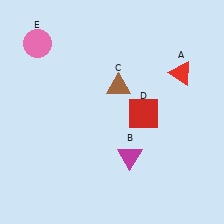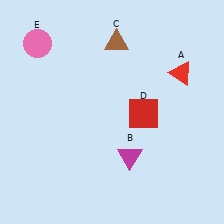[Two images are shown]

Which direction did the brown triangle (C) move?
The brown triangle (C) moved up.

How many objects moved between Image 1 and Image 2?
1 object moved between the two images.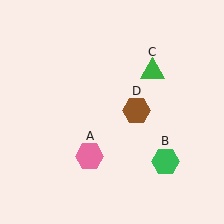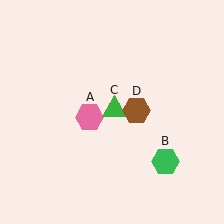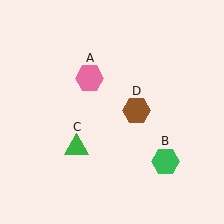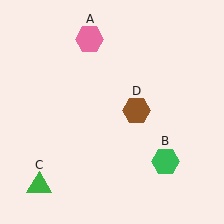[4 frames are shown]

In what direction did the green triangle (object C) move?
The green triangle (object C) moved down and to the left.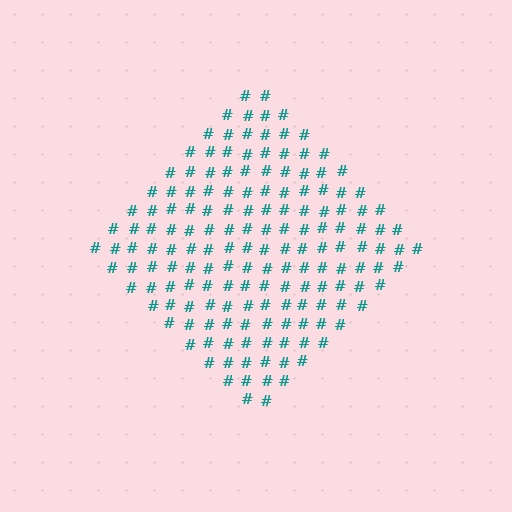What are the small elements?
The small elements are hash symbols.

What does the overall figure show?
The overall figure shows a diamond.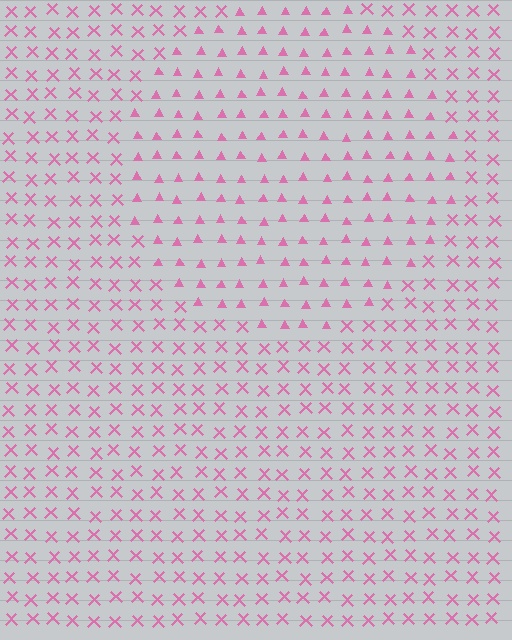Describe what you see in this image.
The image is filled with small pink elements arranged in a uniform grid. A circle-shaped region contains triangles, while the surrounding area contains X marks. The boundary is defined purely by the change in element shape.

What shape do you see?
I see a circle.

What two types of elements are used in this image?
The image uses triangles inside the circle region and X marks outside it.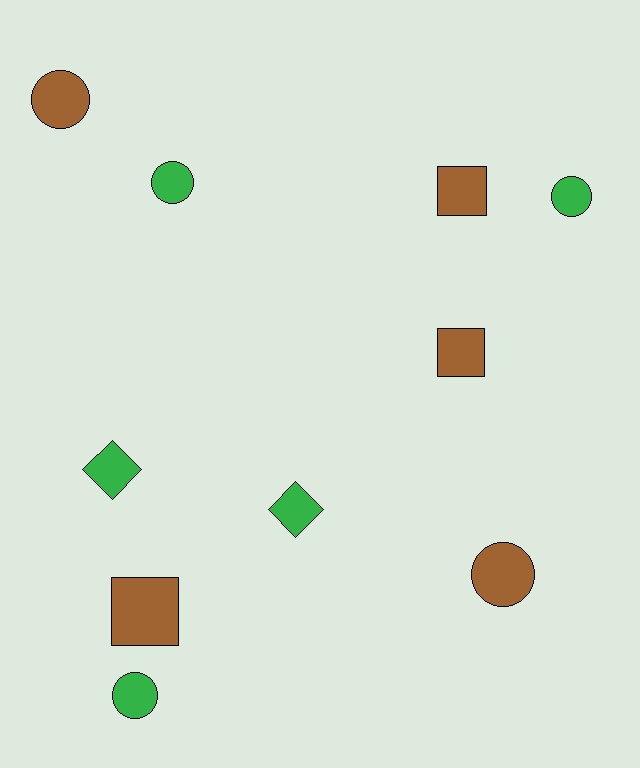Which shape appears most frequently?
Circle, with 5 objects.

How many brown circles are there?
There are 2 brown circles.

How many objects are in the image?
There are 10 objects.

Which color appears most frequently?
Brown, with 5 objects.